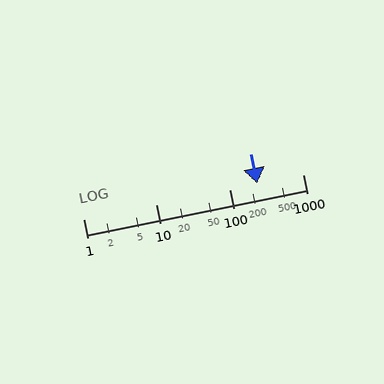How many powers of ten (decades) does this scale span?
The scale spans 3 decades, from 1 to 1000.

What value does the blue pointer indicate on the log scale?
The pointer indicates approximately 240.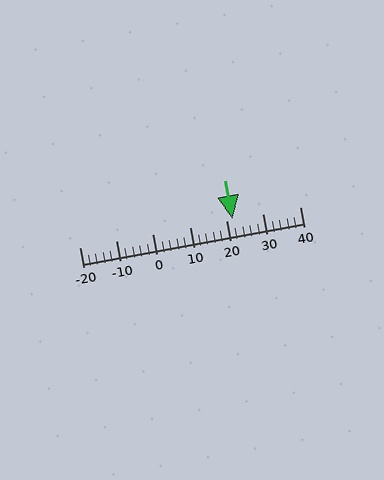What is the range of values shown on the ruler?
The ruler shows values from -20 to 40.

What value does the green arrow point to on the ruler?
The green arrow points to approximately 22.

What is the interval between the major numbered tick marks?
The major tick marks are spaced 10 units apart.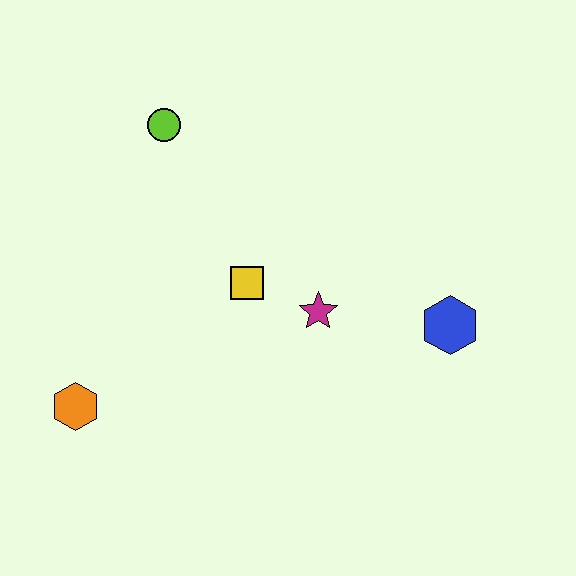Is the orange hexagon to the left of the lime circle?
Yes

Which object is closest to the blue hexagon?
The magenta star is closest to the blue hexagon.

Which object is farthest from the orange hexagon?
The blue hexagon is farthest from the orange hexagon.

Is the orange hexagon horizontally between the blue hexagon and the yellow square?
No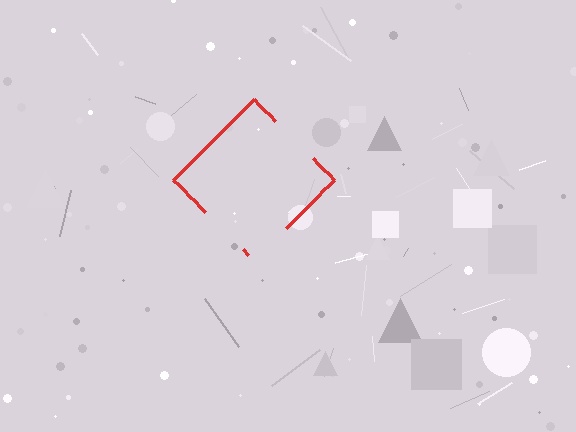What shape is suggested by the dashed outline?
The dashed outline suggests a diamond.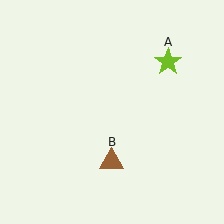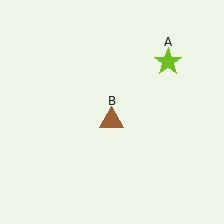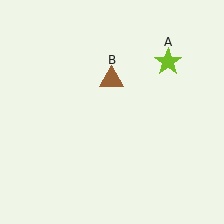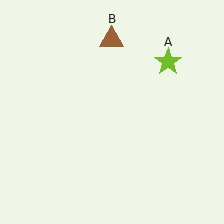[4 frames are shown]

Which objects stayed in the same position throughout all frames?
Lime star (object A) remained stationary.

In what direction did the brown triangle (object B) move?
The brown triangle (object B) moved up.